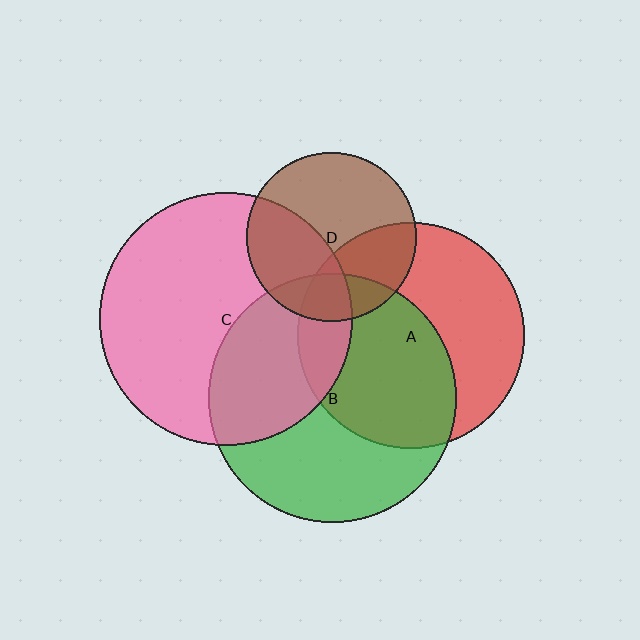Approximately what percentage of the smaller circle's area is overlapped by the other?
Approximately 50%.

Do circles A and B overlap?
Yes.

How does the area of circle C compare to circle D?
Approximately 2.2 times.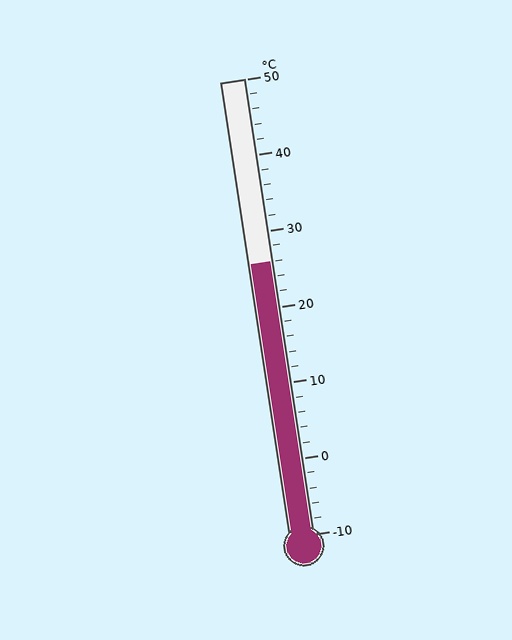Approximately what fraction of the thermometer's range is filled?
The thermometer is filled to approximately 60% of its range.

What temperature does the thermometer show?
The thermometer shows approximately 26°C.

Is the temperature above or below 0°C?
The temperature is above 0°C.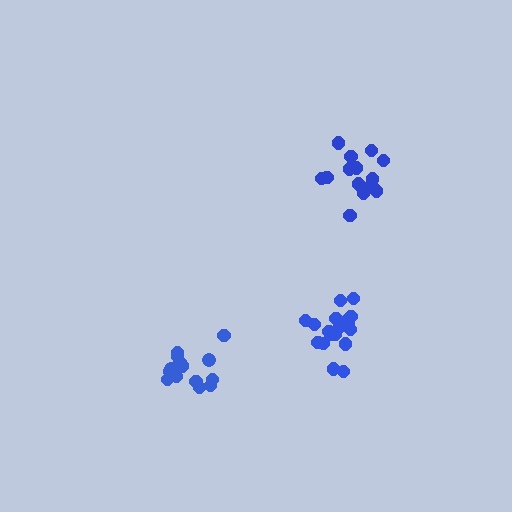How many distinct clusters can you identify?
There are 3 distinct clusters.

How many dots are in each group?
Group 1: 14 dots, Group 2: 15 dots, Group 3: 20 dots (49 total).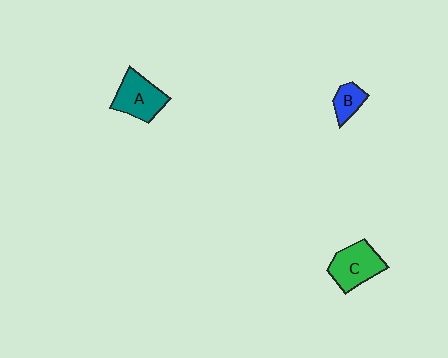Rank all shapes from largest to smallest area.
From largest to smallest: C (green), A (teal), B (blue).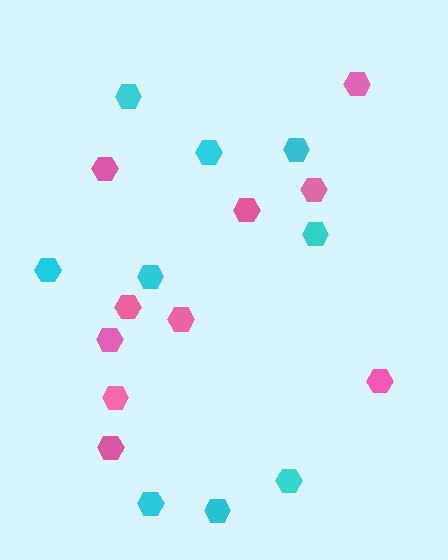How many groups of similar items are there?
There are 2 groups: one group of cyan hexagons (9) and one group of pink hexagons (10).